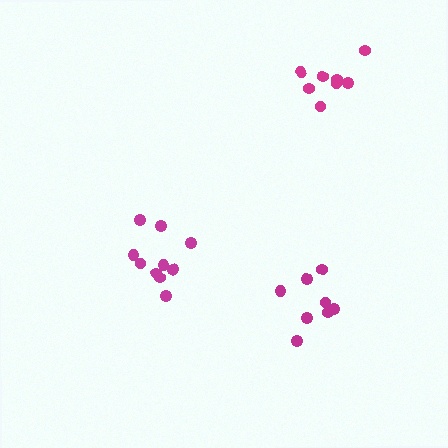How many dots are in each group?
Group 1: 10 dots, Group 2: 8 dots, Group 3: 8 dots (26 total).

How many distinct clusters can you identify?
There are 3 distinct clusters.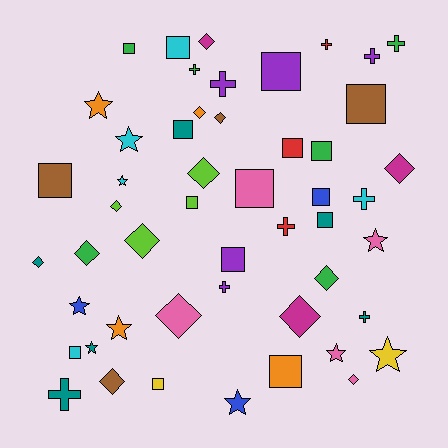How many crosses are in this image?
There are 10 crosses.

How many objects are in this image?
There are 50 objects.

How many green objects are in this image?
There are 6 green objects.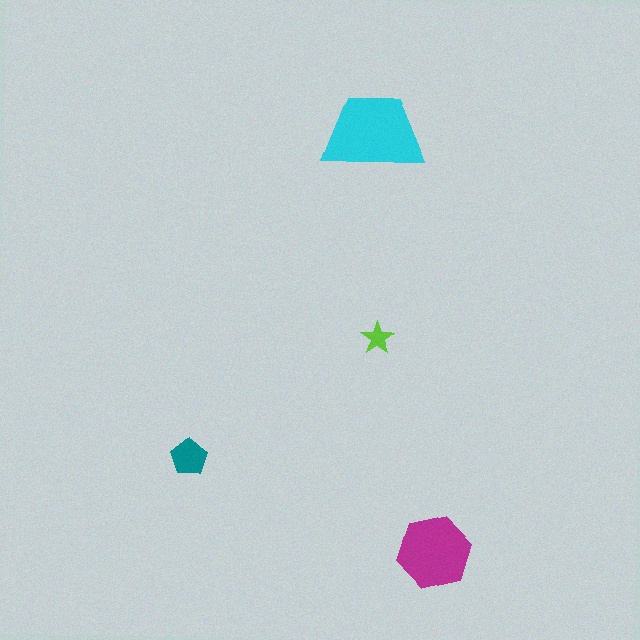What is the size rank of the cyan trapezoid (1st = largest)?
1st.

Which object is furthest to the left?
The teal pentagon is leftmost.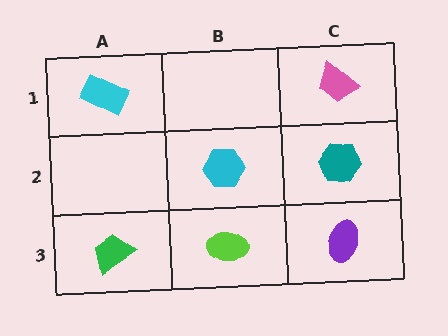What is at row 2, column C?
A teal hexagon.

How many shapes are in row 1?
2 shapes.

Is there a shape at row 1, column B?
No, that cell is empty.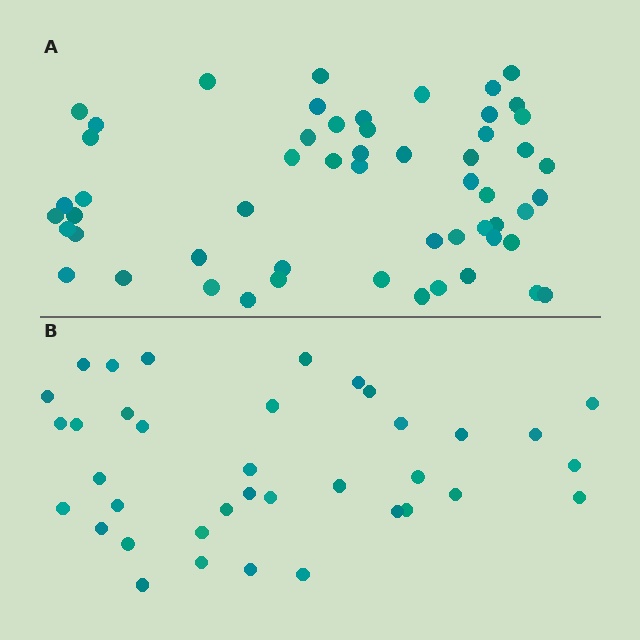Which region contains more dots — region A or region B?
Region A (the top region) has more dots.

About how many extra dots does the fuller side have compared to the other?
Region A has approximately 20 more dots than region B.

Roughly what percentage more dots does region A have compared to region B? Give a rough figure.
About 50% more.